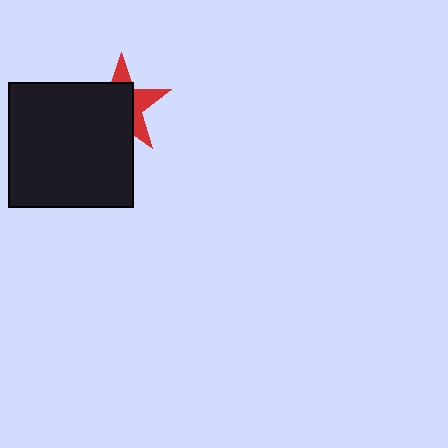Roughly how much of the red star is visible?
A small part of it is visible (roughly 37%).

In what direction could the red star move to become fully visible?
The red star could move toward the upper-right. That would shift it out from behind the black square entirely.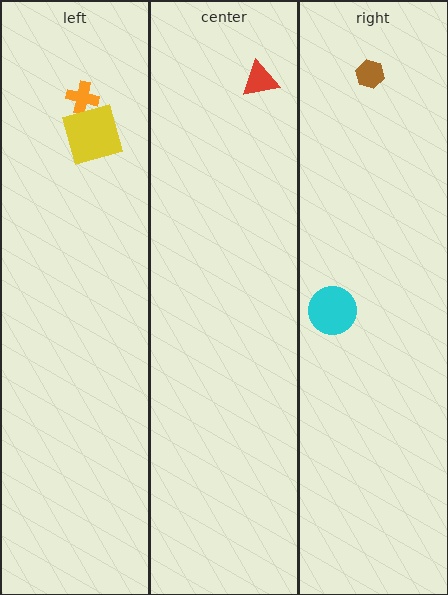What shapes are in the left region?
The orange cross, the yellow square.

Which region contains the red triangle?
The center region.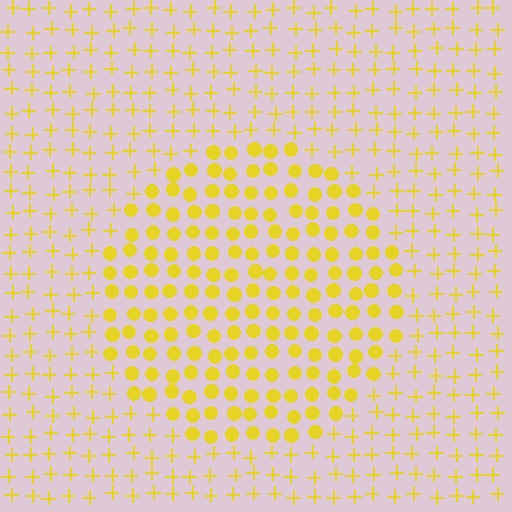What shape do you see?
I see a circle.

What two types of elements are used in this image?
The image uses circles inside the circle region and plus signs outside it.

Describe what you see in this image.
The image is filled with small yellow elements arranged in a uniform grid. A circle-shaped region contains circles, while the surrounding area contains plus signs. The boundary is defined purely by the change in element shape.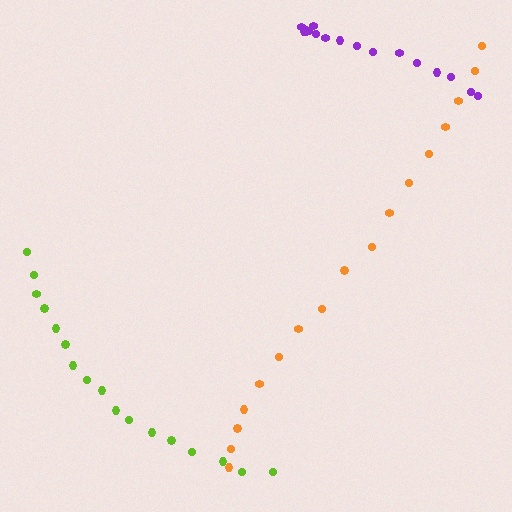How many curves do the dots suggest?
There are 3 distinct paths.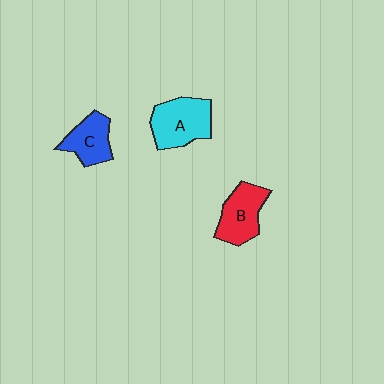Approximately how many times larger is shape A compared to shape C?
Approximately 1.4 times.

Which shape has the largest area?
Shape A (cyan).